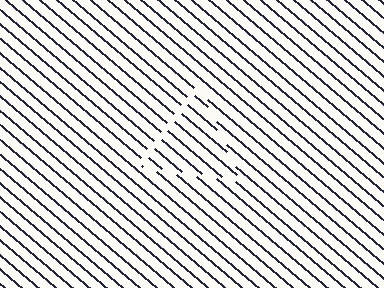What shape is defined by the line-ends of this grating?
An illusory triangle. The interior of the shape contains the same grating, shifted by half a period — the contour is defined by the phase discontinuity where line-ends from the inner and outer gratings abut.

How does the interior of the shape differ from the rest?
The interior of the shape contains the same grating, shifted by half a period — the contour is defined by the phase discontinuity where line-ends from the inner and outer gratings abut.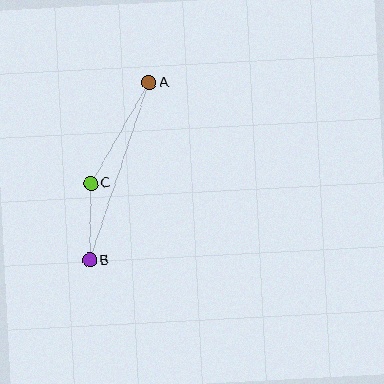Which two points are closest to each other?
Points B and C are closest to each other.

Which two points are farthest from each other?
Points A and B are farthest from each other.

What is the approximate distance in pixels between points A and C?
The distance between A and C is approximately 116 pixels.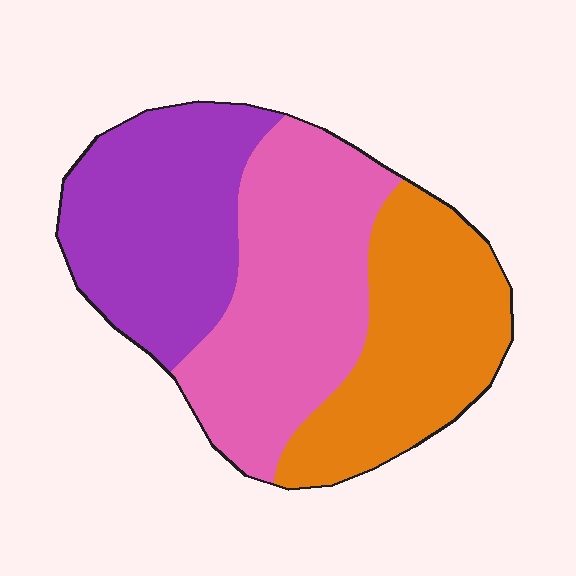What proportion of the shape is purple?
Purple takes up about one third (1/3) of the shape.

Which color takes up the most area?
Pink, at roughly 35%.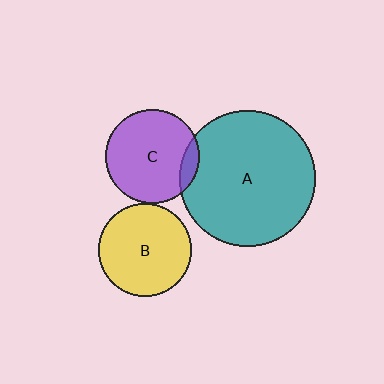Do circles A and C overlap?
Yes.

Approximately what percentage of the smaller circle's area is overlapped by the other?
Approximately 10%.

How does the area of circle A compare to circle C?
Approximately 2.1 times.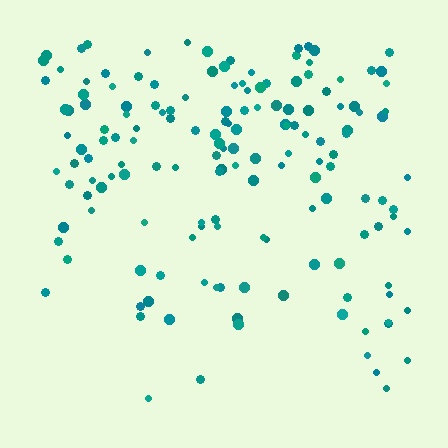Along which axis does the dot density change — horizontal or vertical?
Vertical.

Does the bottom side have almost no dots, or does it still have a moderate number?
Still a moderate number, just noticeably fewer than the top.